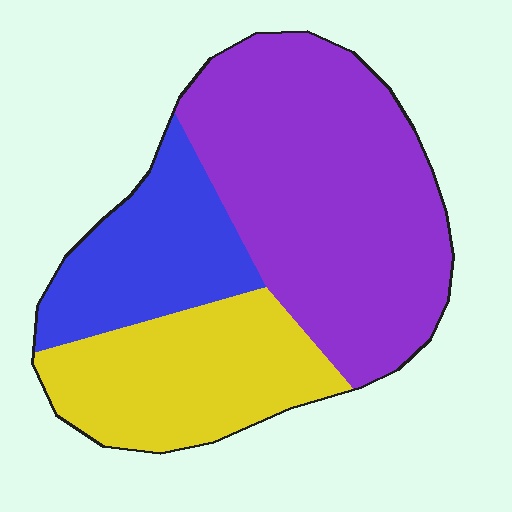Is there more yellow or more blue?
Yellow.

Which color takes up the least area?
Blue, at roughly 20%.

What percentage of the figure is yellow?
Yellow covers about 25% of the figure.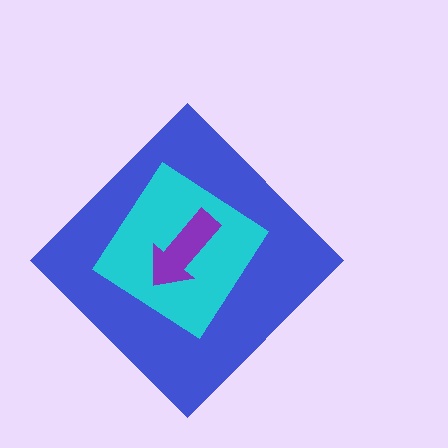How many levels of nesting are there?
3.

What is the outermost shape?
The blue diamond.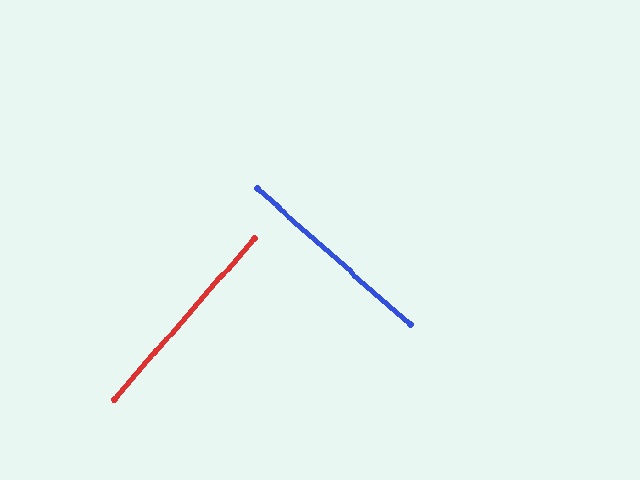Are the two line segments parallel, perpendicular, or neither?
Perpendicular — they meet at approximately 89°.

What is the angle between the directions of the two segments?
Approximately 89 degrees.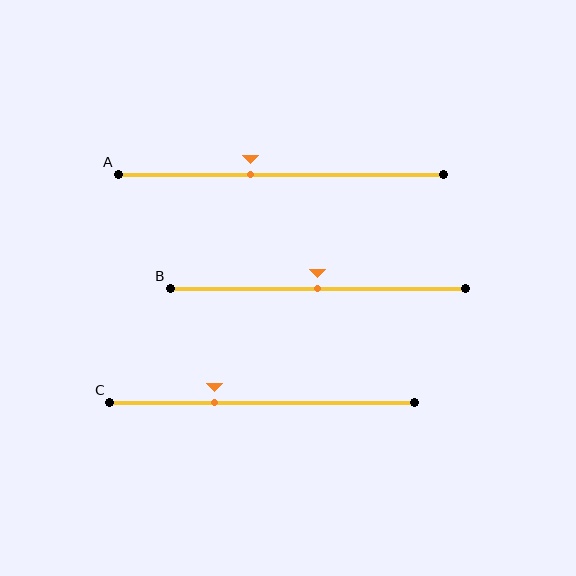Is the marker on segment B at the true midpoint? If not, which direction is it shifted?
Yes, the marker on segment B is at the true midpoint.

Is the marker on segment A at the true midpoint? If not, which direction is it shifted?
No, the marker on segment A is shifted to the left by about 9% of the segment length.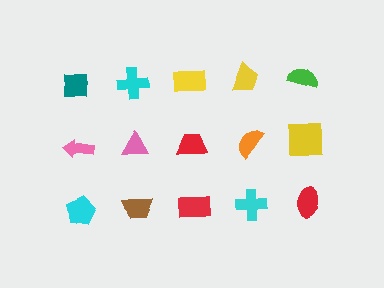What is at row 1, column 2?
A cyan cross.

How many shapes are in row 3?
5 shapes.